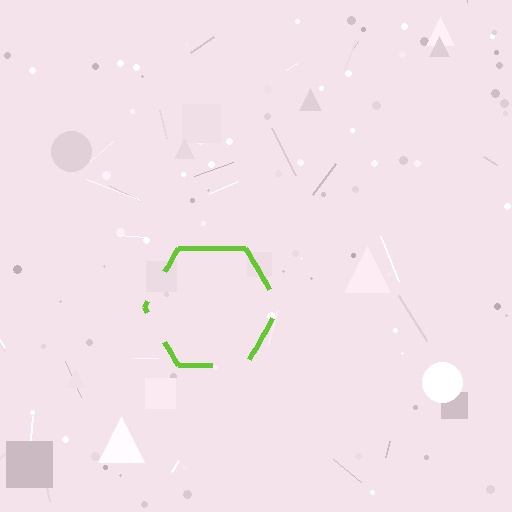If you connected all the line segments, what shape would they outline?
They would outline a hexagon.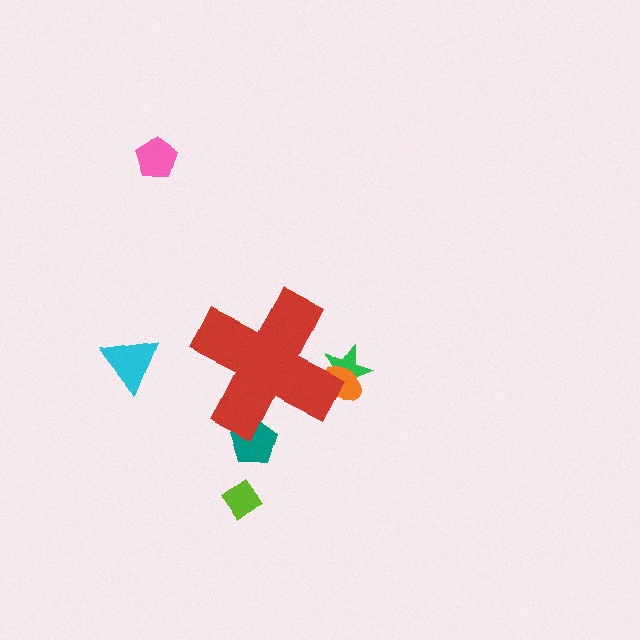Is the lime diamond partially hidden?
No, the lime diamond is fully visible.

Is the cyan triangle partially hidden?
No, the cyan triangle is fully visible.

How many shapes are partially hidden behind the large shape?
3 shapes are partially hidden.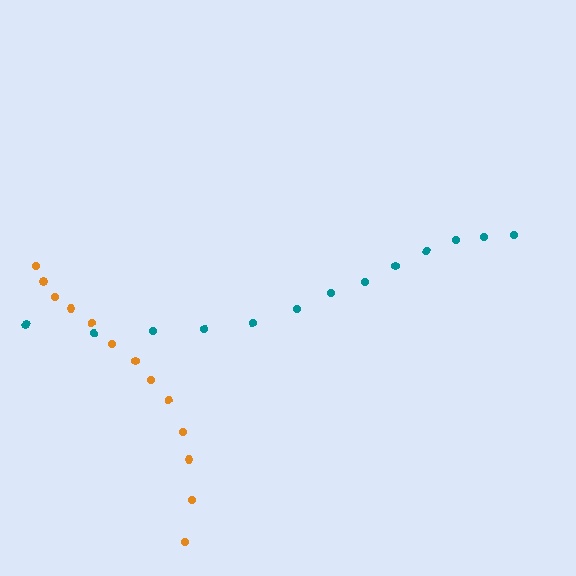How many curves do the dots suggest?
There are 2 distinct paths.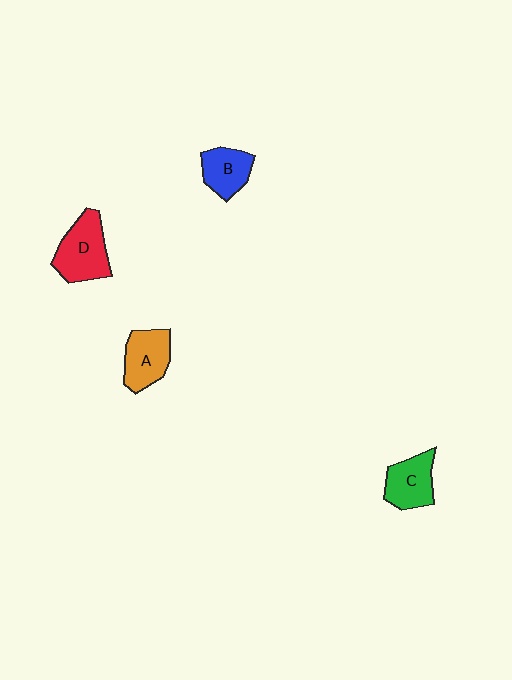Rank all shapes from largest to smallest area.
From largest to smallest: D (red), A (orange), C (green), B (blue).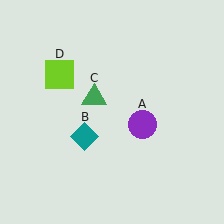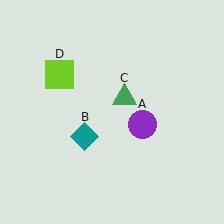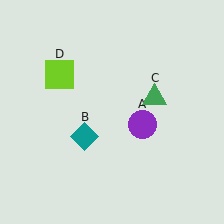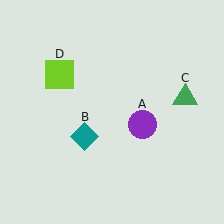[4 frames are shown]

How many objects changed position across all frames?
1 object changed position: green triangle (object C).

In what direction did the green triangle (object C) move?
The green triangle (object C) moved right.